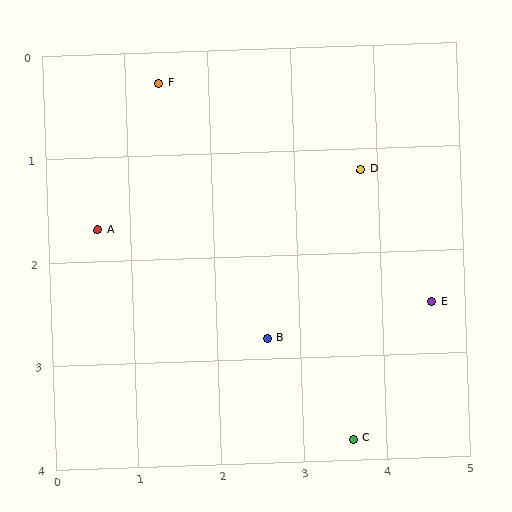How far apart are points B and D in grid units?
Points B and D are about 2.0 grid units apart.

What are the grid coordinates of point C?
Point C is at approximately (3.6, 3.8).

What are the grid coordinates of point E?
Point E is at approximately (4.6, 2.5).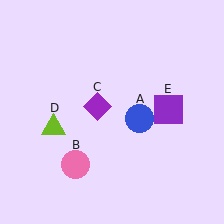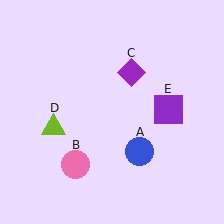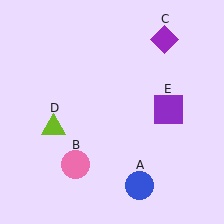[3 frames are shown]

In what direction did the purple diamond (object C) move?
The purple diamond (object C) moved up and to the right.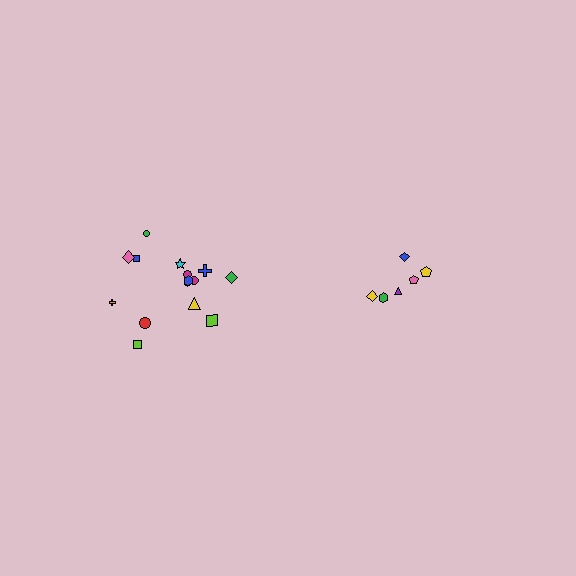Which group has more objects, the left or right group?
The left group.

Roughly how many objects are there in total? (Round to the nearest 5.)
Roughly 20 objects in total.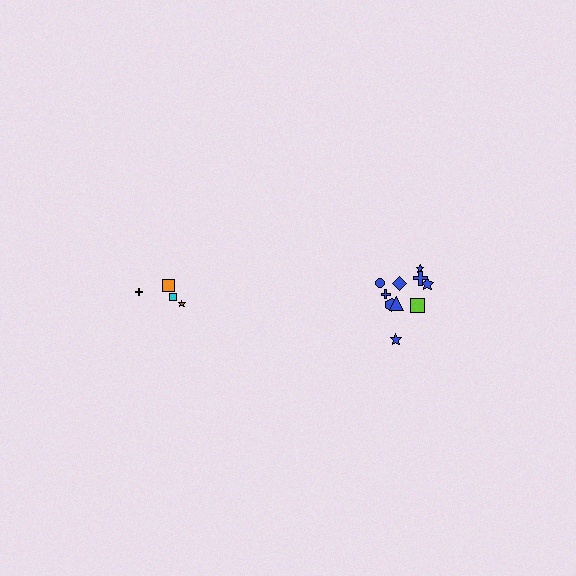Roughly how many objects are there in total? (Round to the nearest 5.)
Roughly 15 objects in total.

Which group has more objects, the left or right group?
The right group.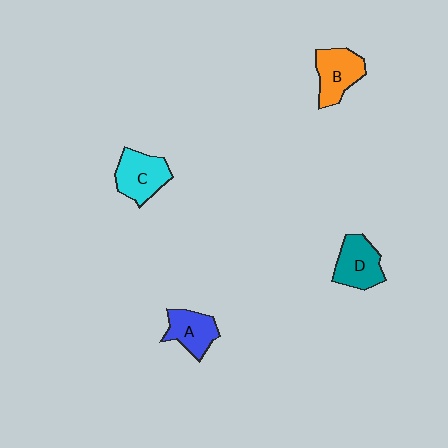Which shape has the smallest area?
Shape A (blue).